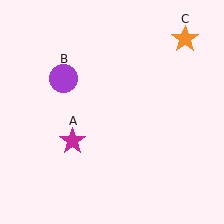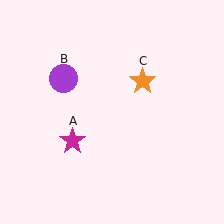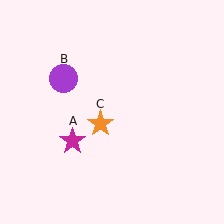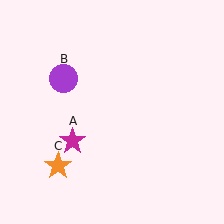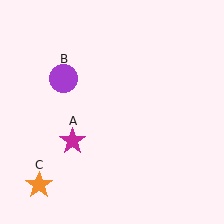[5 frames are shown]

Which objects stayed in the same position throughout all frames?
Magenta star (object A) and purple circle (object B) remained stationary.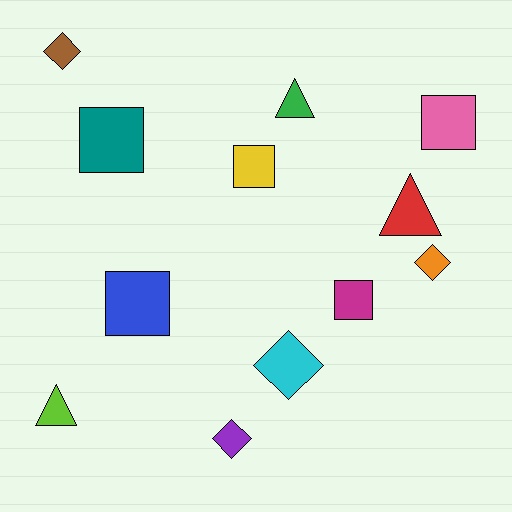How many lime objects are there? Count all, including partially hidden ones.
There is 1 lime object.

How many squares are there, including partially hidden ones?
There are 5 squares.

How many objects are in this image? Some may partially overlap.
There are 12 objects.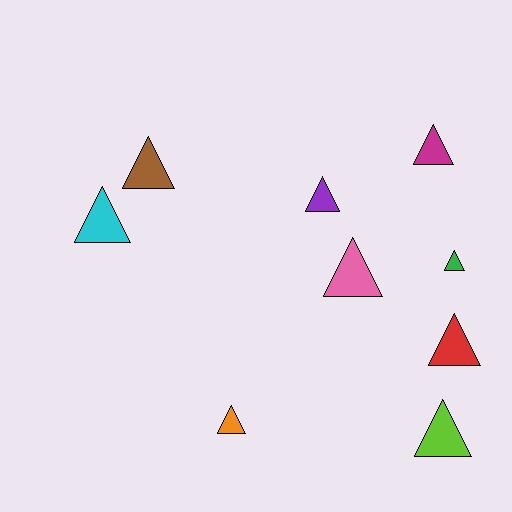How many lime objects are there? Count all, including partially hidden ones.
There is 1 lime object.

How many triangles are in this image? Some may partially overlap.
There are 9 triangles.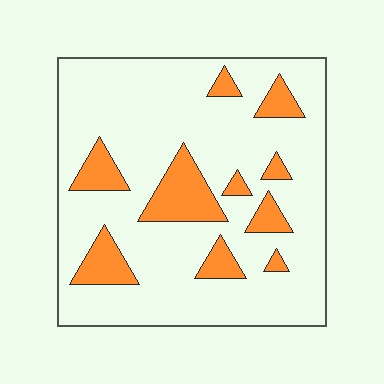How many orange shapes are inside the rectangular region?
10.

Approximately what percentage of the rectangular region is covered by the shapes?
Approximately 20%.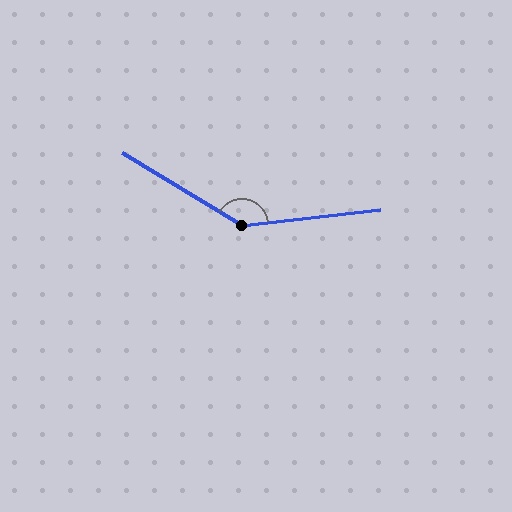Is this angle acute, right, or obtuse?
It is obtuse.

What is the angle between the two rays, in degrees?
Approximately 143 degrees.